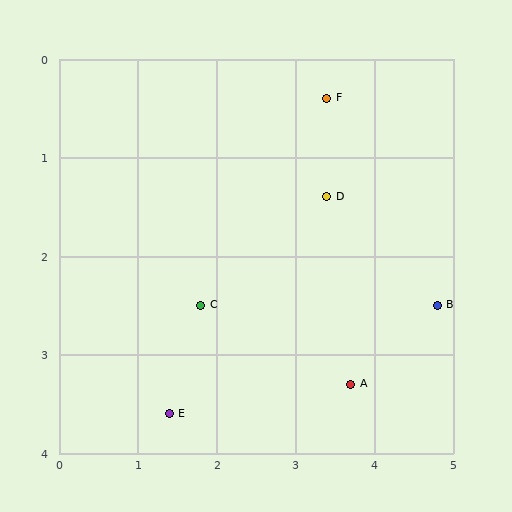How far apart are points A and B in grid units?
Points A and B are about 1.4 grid units apart.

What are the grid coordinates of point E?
Point E is at approximately (1.4, 3.6).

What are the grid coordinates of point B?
Point B is at approximately (4.8, 2.5).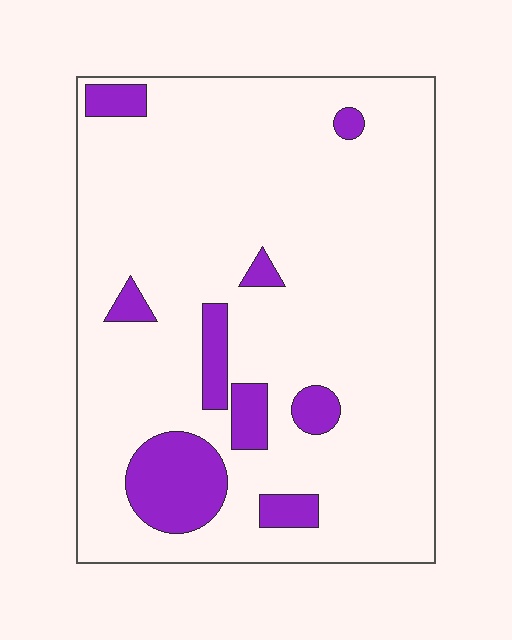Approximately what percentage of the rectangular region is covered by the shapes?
Approximately 15%.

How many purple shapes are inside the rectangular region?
9.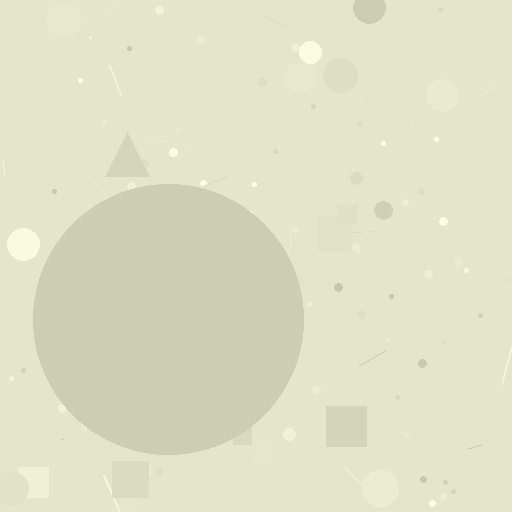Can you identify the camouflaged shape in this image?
The camouflaged shape is a circle.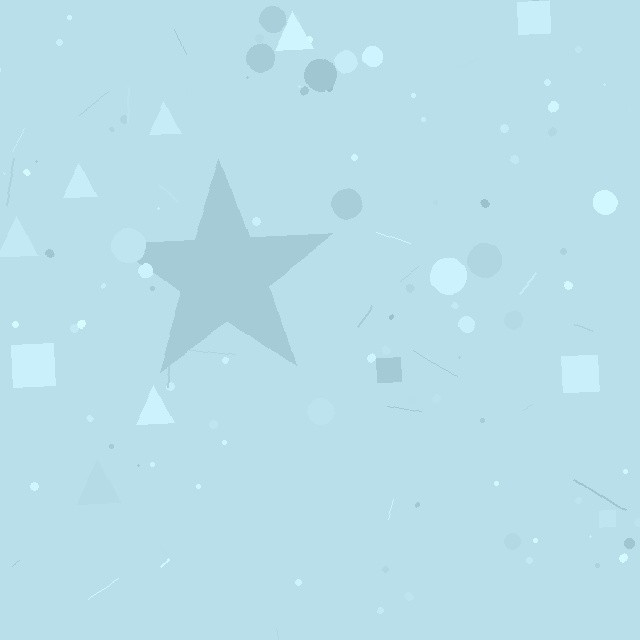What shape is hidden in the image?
A star is hidden in the image.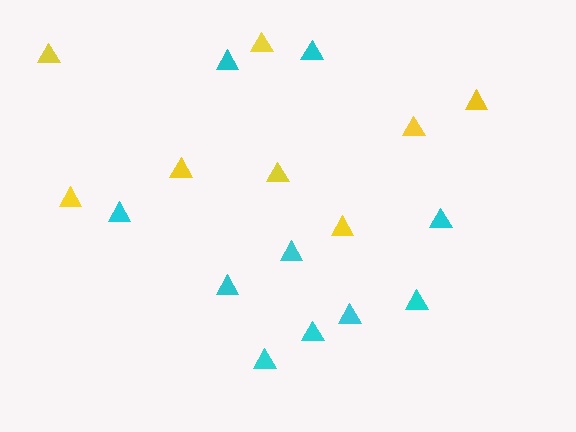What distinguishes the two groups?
There are 2 groups: one group of yellow triangles (8) and one group of cyan triangles (10).